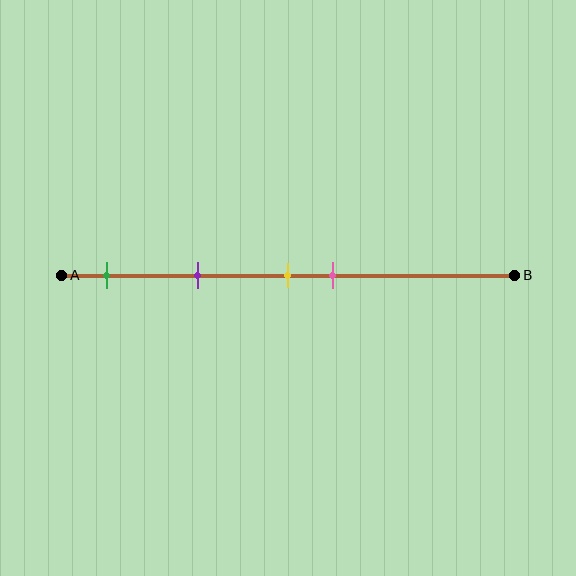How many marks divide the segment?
There are 4 marks dividing the segment.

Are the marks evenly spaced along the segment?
No, the marks are not evenly spaced.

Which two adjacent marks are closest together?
The yellow and pink marks are the closest adjacent pair.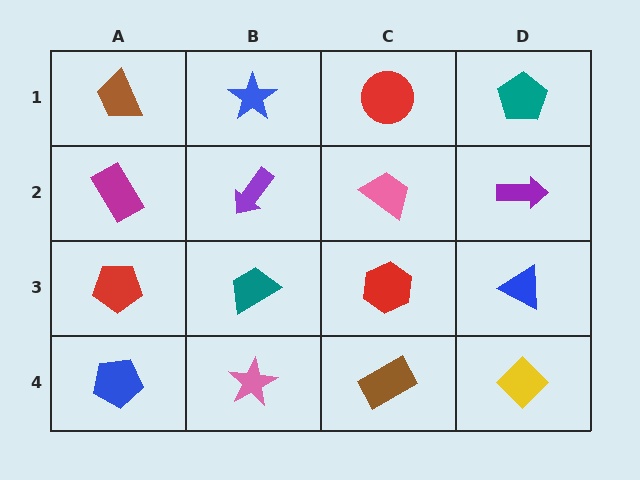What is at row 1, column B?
A blue star.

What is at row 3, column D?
A blue triangle.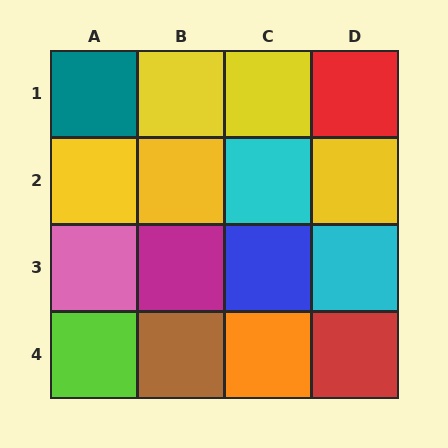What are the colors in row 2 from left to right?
Yellow, yellow, cyan, yellow.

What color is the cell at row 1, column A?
Teal.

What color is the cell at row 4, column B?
Brown.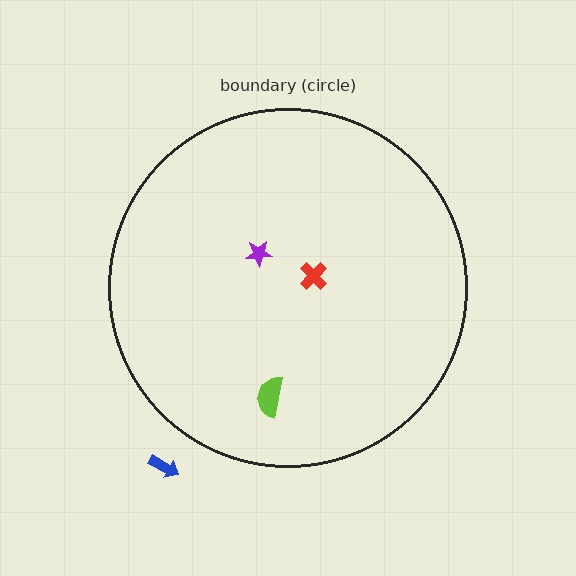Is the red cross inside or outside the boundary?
Inside.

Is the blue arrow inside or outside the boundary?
Outside.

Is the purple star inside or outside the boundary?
Inside.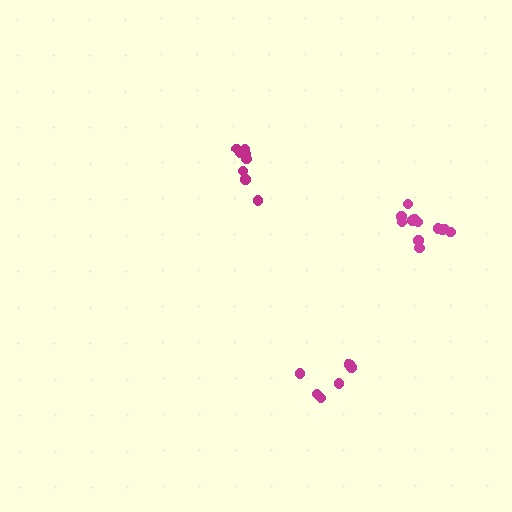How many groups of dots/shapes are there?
There are 3 groups.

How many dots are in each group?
Group 1: 6 dots, Group 2: 8 dots, Group 3: 12 dots (26 total).